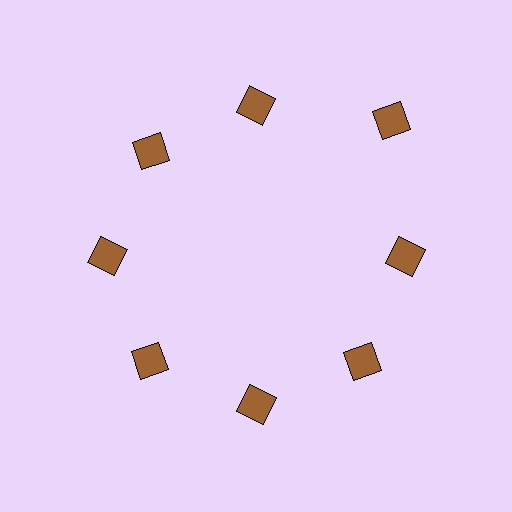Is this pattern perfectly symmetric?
No. The 8 brown squares are arranged in a ring, but one element near the 2 o'clock position is pushed outward from the center, breaking the 8-fold rotational symmetry.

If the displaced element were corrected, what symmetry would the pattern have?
It would have 8-fold rotational symmetry — the pattern would map onto itself every 45 degrees.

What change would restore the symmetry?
The symmetry would be restored by moving it inward, back onto the ring so that all 8 squares sit at equal angles and equal distance from the center.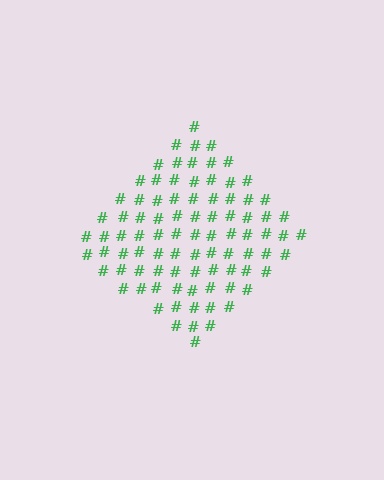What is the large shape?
The large shape is a diamond.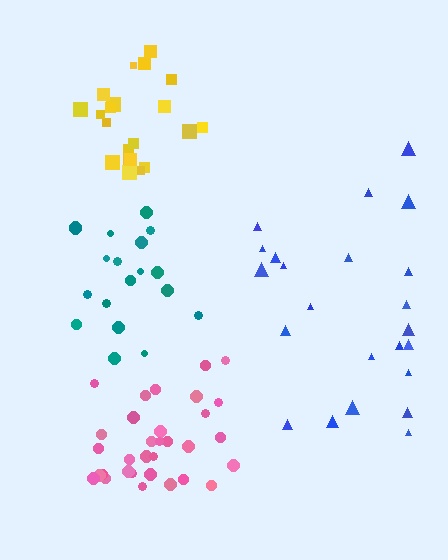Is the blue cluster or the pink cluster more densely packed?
Pink.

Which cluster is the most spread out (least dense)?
Blue.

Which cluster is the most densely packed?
Pink.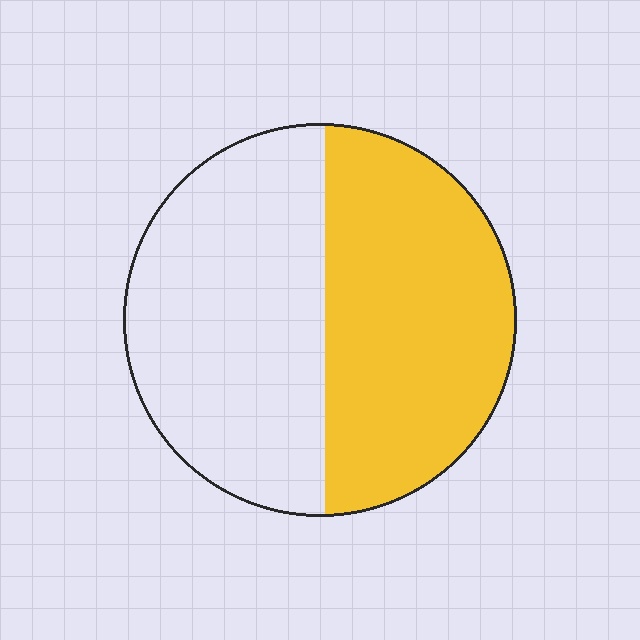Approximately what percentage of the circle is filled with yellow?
Approximately 50%.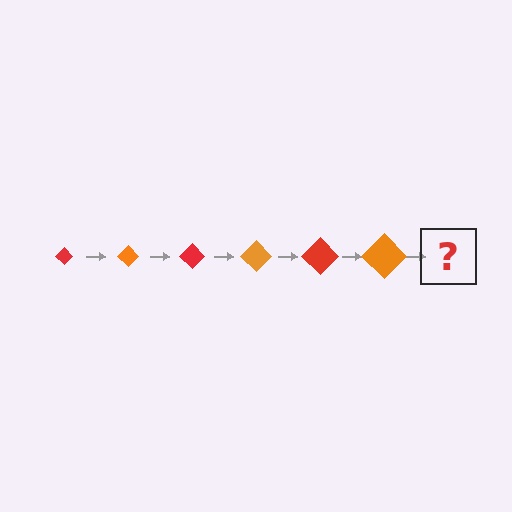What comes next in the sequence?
The next element should be a red diamond, larger than the previous one.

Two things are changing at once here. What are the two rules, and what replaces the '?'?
The two rules are that the diamond grows larger each step and the color cycles through red and orange. The '?' should be a red diamond, larger than the previous one.